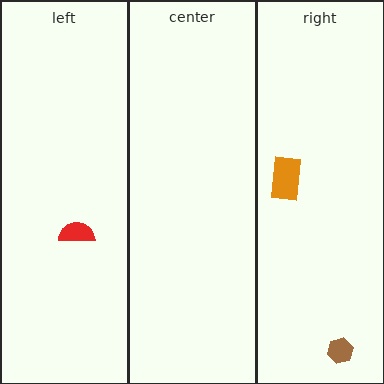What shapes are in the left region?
The red semicircle.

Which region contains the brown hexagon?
The right region.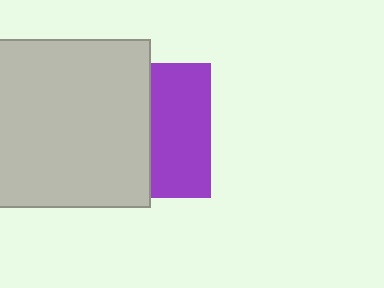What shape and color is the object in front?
The object in front is a light gray square.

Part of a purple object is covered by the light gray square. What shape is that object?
It is a square.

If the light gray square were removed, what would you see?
You would see the complete purple square.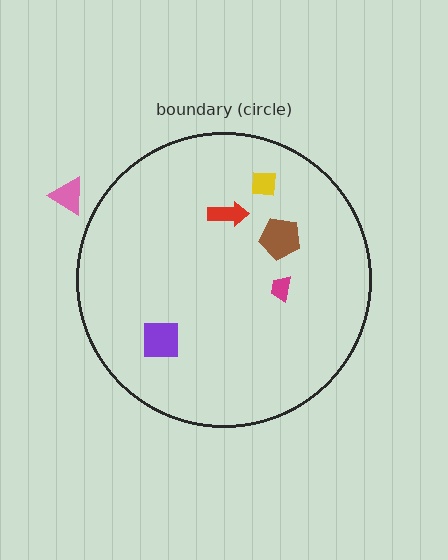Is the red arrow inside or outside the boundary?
Inside.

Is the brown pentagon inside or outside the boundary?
Inside.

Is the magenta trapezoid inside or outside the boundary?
Inside.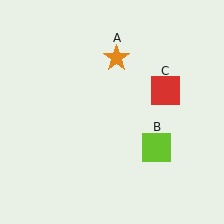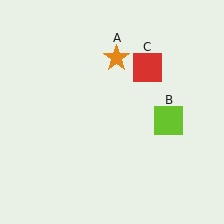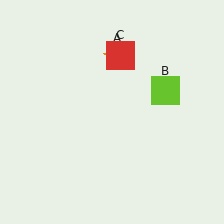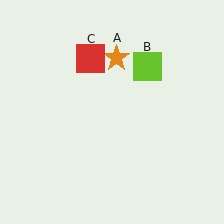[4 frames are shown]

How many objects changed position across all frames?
2 objects changed position: lime square (object B), red square (object C).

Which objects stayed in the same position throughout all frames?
Orange star (object A) remained stationary.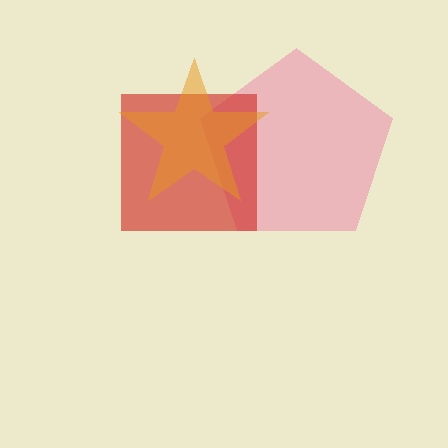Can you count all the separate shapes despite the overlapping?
Yes, there are 3 separate shapes.